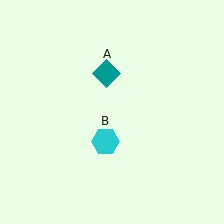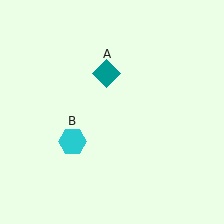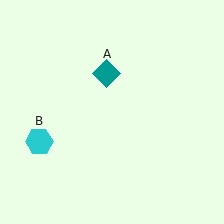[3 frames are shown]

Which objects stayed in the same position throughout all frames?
Teal diamond (object A) remained stationary.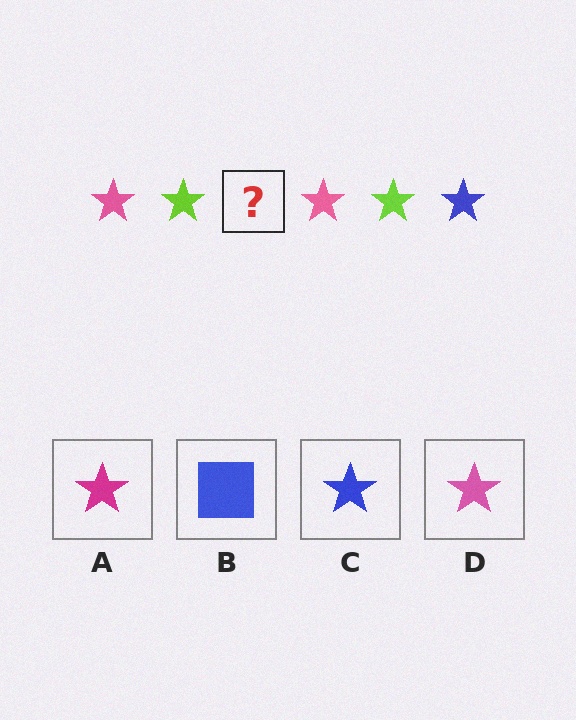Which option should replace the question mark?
Option C.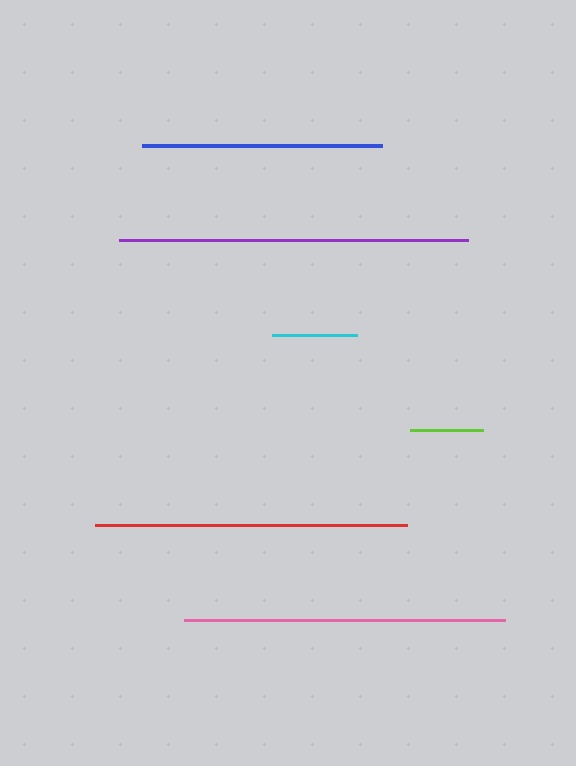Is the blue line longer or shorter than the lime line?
The blue line is longer than the lime line.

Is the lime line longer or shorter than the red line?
The red line is longer than the lime line.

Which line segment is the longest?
The purple line is the longest at approximately 349 pixels.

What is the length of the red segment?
The red segment is approximately 312 pixels long.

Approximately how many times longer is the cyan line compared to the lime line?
The cyan line is approximately 1.2 times the length of the lime line.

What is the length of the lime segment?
The lime segment is approximately 73 pixels long.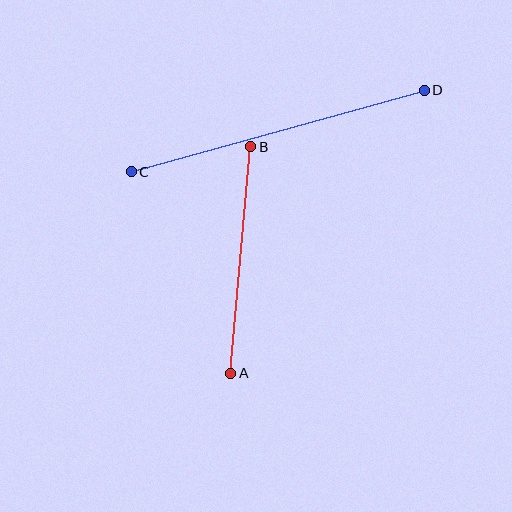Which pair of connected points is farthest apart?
Points C and D are farthest apart.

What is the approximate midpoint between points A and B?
The midpoint is at approximately (241, 260) pixels.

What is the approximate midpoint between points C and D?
The midpoint is at approximately (278, 131) pixels.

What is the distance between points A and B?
The distance is approximately 227 pixels.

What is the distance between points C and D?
The distance is approximately 304 pixels.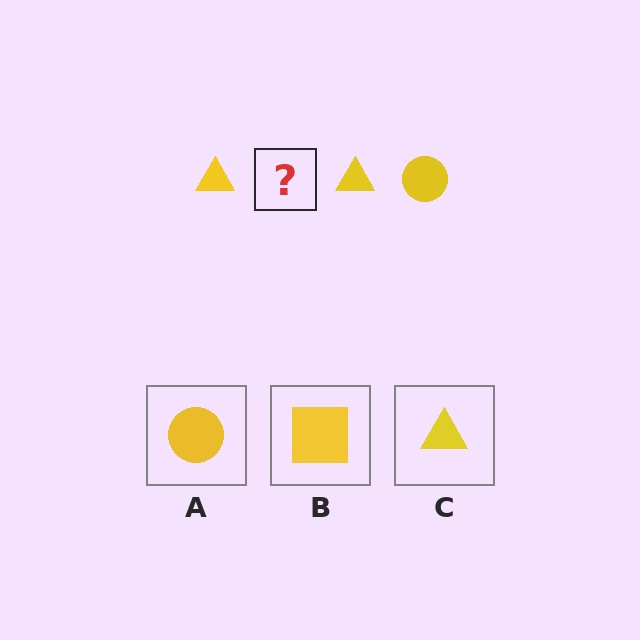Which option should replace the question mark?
Option A.